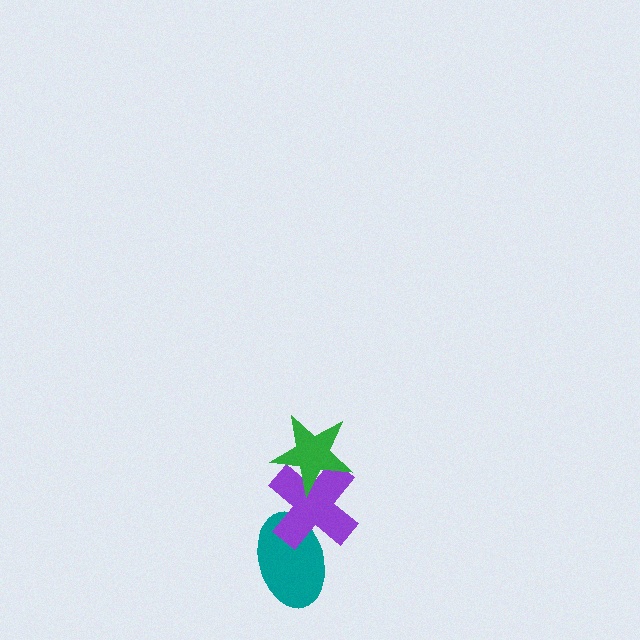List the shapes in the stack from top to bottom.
From top to bottom: the green star, the purple cross, the teal ellipse.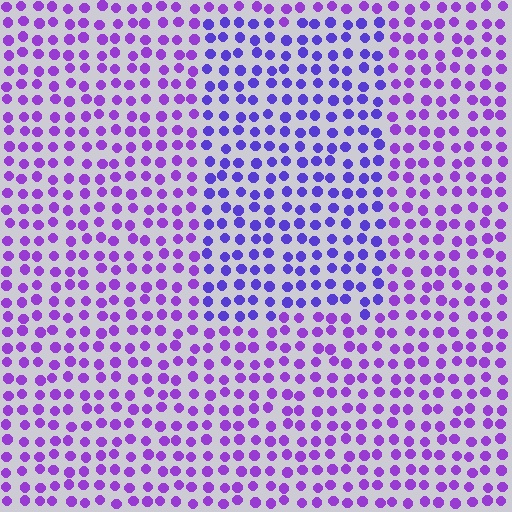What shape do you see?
I see a rectangle.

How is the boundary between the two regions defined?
The boundary is defined purely by a slight shift in hue (about 26 degrees). Spacing, size, and orientation are identical on both sides.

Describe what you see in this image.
The image is filled with small purple elements in a uniform arrangement. A rectangle-shaped region is visible where the elements are tinted to a slightly different hue, forming a subtle color boundary.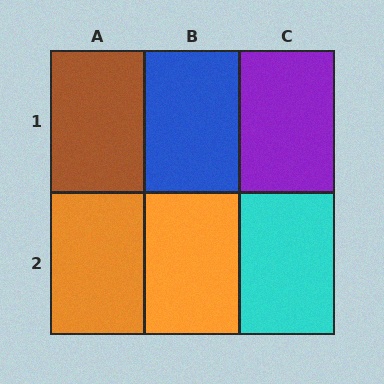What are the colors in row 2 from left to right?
Orange, orange, cyan.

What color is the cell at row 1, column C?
Purple.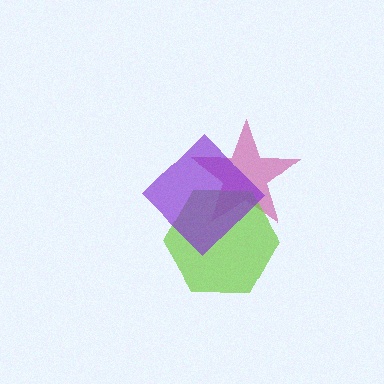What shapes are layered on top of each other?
The layered shapes are: a magenta star, a lime hexagon, a purple diamond.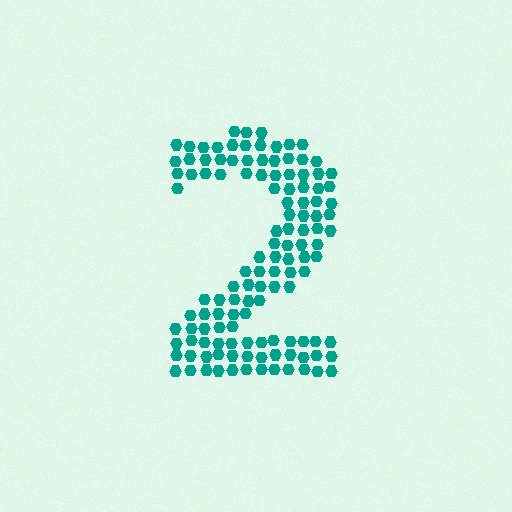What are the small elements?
The small elements are hexagons.